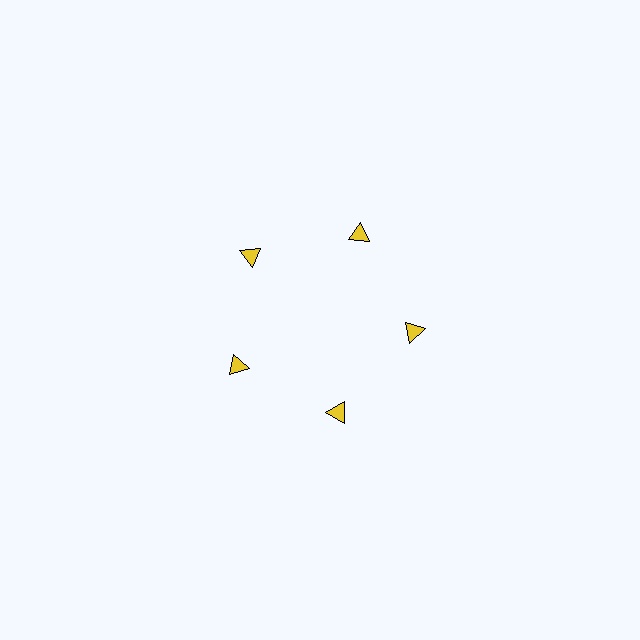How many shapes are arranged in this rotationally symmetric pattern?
There are 5 shapes, arranged in 5 groups of 1.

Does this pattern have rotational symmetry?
Yes, this pattern has 5-fold rotational symmetry. It looks the same after rotating 72 degrees around the center.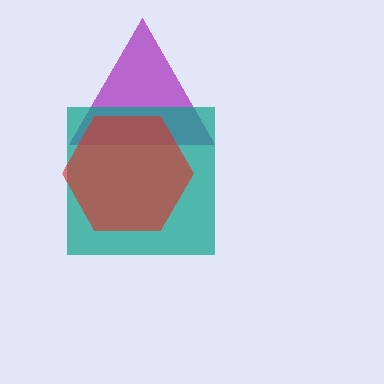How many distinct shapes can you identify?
There are 3 distinct shapes: a purple triangle, a teal square, a red hexagon.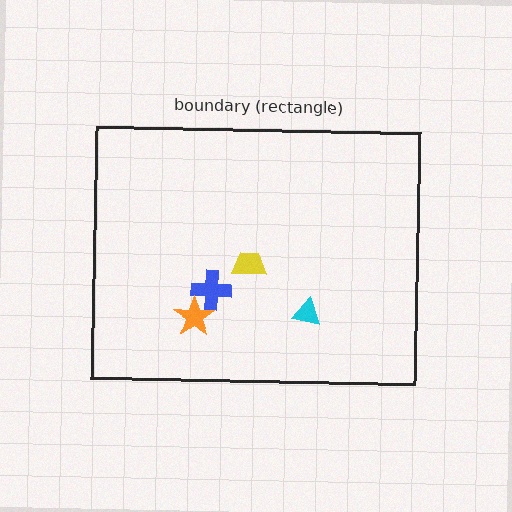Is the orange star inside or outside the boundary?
Inside.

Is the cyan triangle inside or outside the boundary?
Inside.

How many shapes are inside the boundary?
4 inside, 0 outside.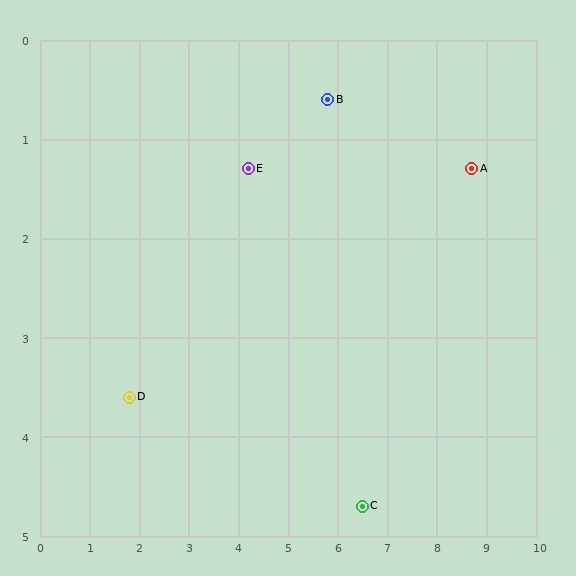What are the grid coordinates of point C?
Point C is at approximately (6.5, 4.7).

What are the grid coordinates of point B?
Point B is at approximately (5.8, 0.6).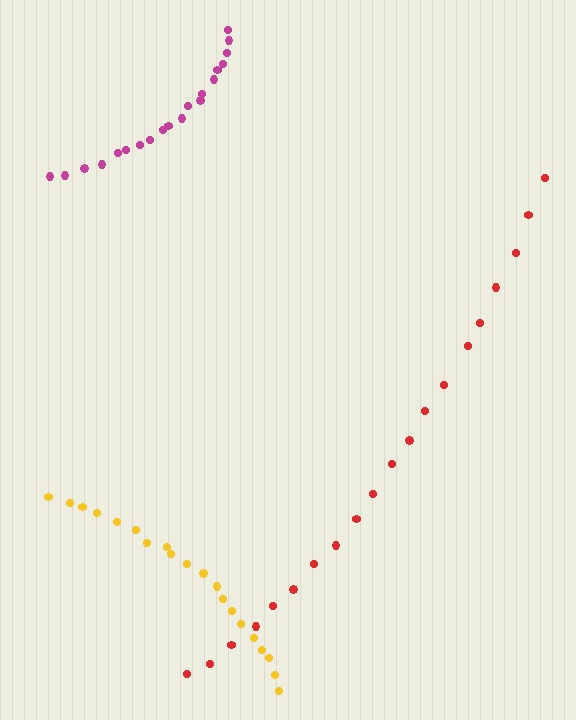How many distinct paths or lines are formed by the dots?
There are 3 distinct paths.